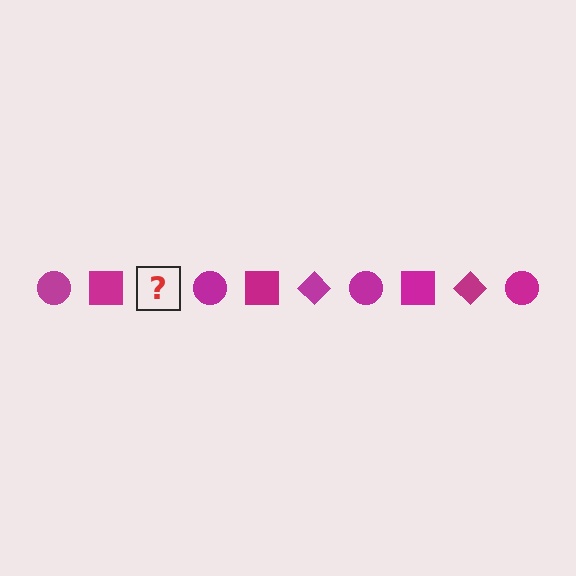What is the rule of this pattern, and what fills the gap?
The rule is that the pattern cycles through circle, square, diamond shapes in magenta. The gap should be filled with a magenta diamond.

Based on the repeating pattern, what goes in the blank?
The blank should be a magenta diamond.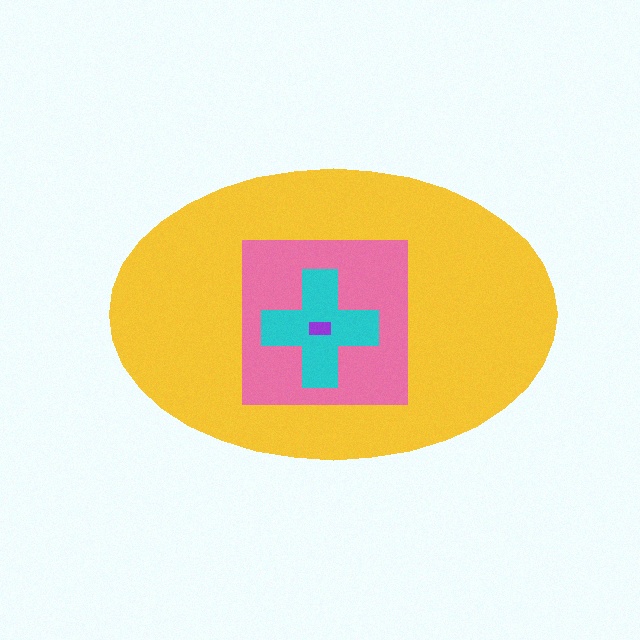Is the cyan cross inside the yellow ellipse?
Yes.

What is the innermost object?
The purple rectangle.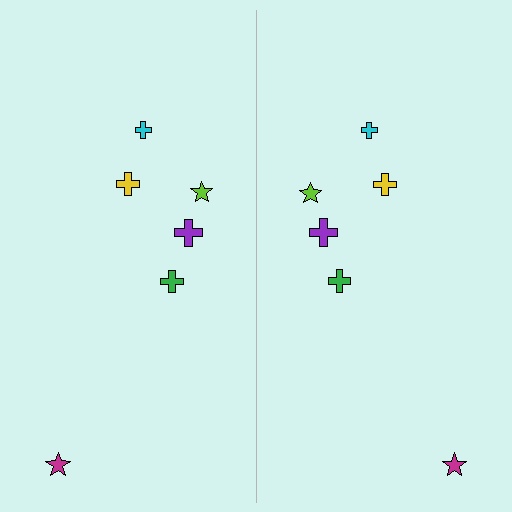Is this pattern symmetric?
Yes, this pattern has bilateral (reflection) symmetry.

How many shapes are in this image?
There are 12 shapes in this image.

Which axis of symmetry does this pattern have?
The pattern has a vertical axis of symmetry running through the center of the image.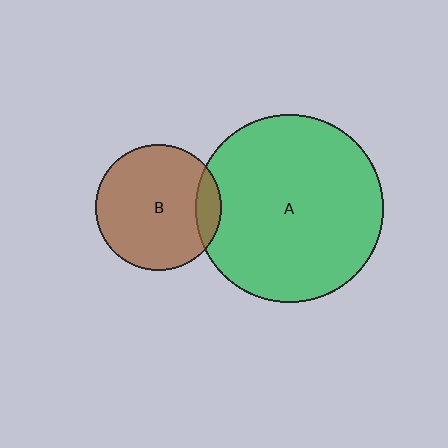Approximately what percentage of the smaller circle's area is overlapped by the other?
Approximately 10%.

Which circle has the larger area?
Circle A (green).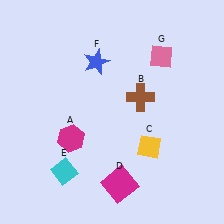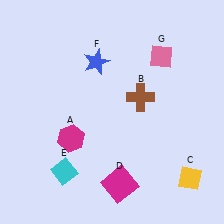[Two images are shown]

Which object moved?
The yellow diamond (C) moved right.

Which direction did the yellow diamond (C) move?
The yellow diamond (C) moved right.